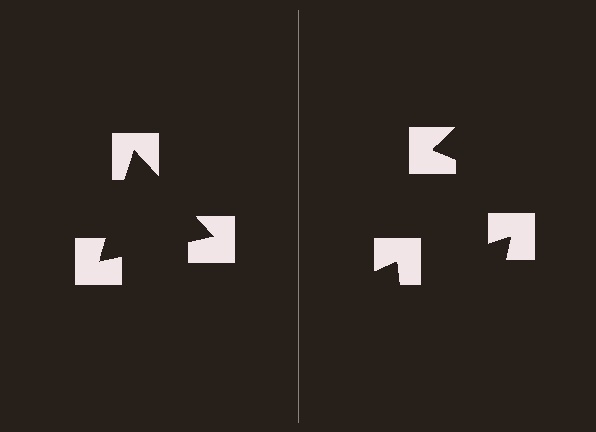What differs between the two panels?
The notched squares are positioned identically on both sides; only the wedge orientations differ. On the left they align to a triangle; on the right they are misaligned.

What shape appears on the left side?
An illusory triangle.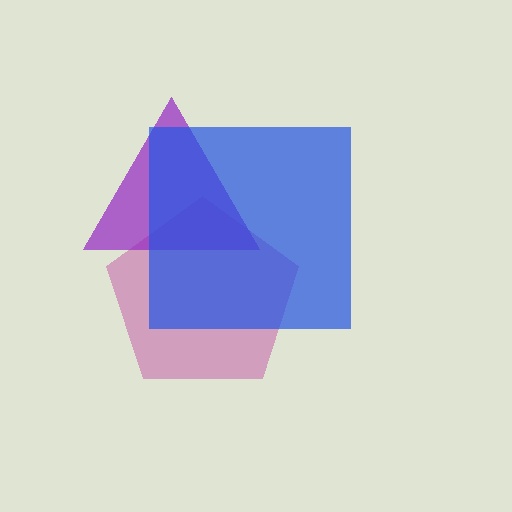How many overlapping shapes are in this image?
There are 3 overlapping shapes in the image.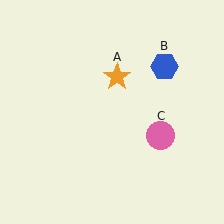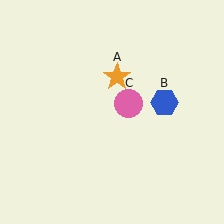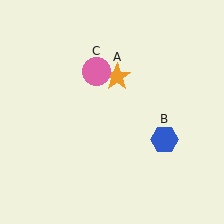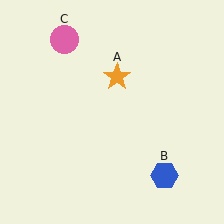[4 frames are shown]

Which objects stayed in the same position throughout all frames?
Orange star (object A) remained stationary.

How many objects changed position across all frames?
2 objects changed position: blue hexagon (object B), pink circle (object C).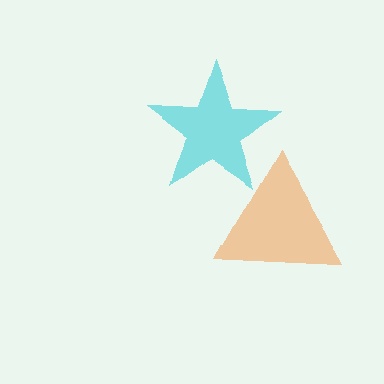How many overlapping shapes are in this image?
There are 2 overlapping shapes in the image.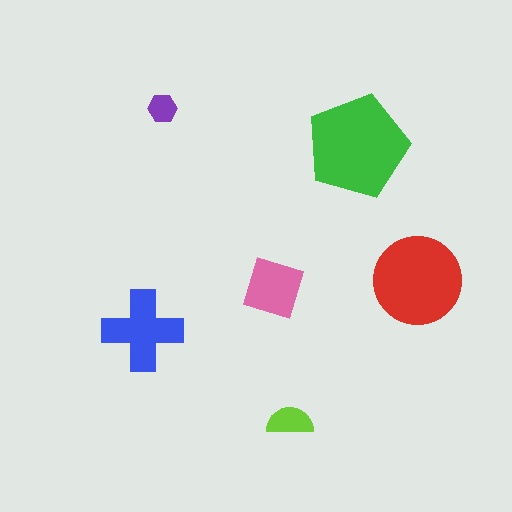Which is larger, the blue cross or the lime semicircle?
The blue cross.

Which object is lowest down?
The lime semicircle is bottommost.